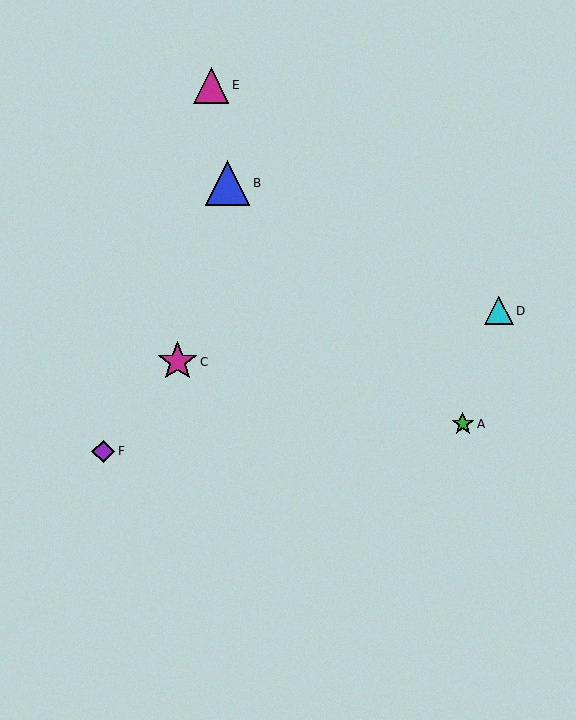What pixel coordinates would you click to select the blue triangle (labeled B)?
Click at (227, 183) to select the blue triangle B.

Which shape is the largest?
The blue triangle (labeled B) is the largest.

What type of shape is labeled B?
Shape B is a blue triangle.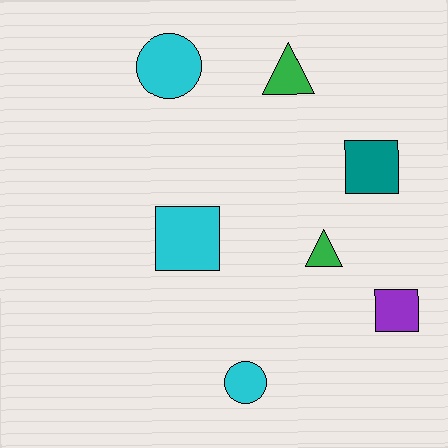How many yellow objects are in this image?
There are no yellow objects.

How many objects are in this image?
There are 7 objects.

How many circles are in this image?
There are 2 circles.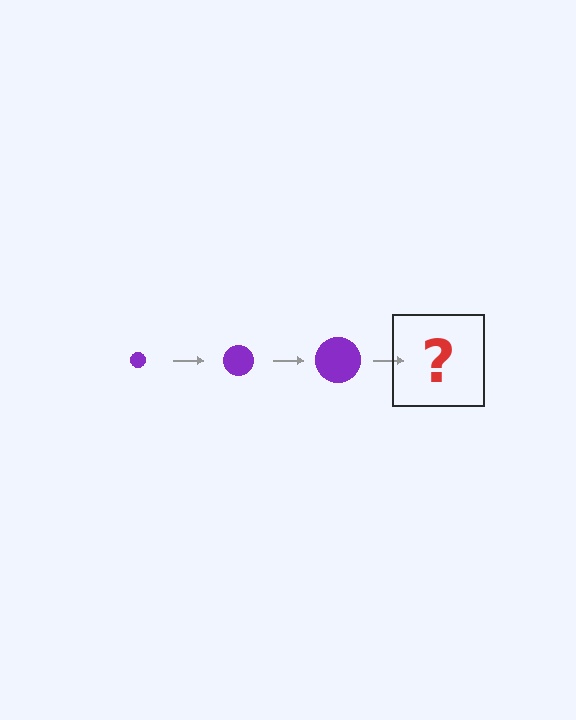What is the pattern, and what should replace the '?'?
The pattern is that the circle gets progressively larger each step. The '?' should be a purple circle, larger than the previous one.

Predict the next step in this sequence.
The next step is a purple circle, larger than the previous one.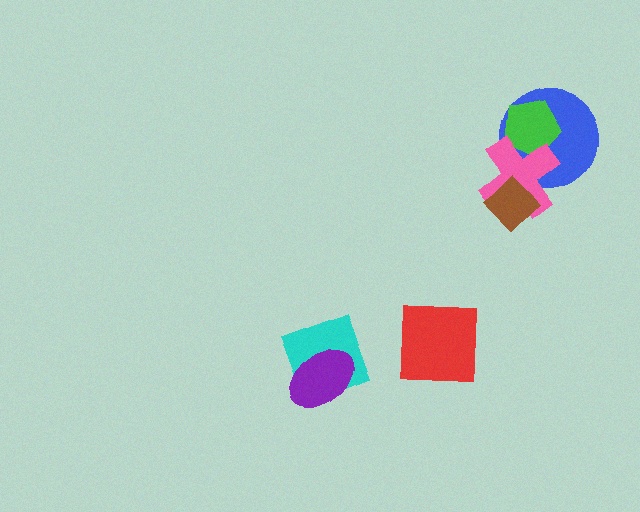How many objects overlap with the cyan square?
1 object overlaps with the cyan square.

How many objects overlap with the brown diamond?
1 object overlaps with the brown diamond.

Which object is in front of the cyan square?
The purple ellipse is in front of the cyan square.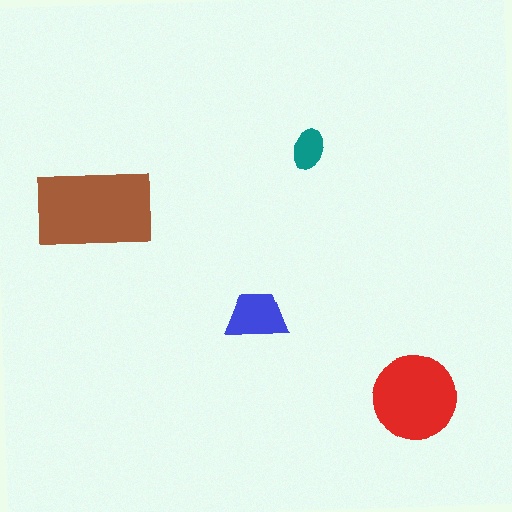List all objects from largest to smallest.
The brown rectangle, the red circle, the blue trapezoid, the teal ellipse.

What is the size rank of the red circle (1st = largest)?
2nd.